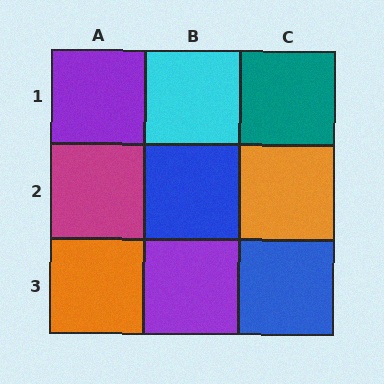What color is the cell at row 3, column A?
Orange.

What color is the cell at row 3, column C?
Blue.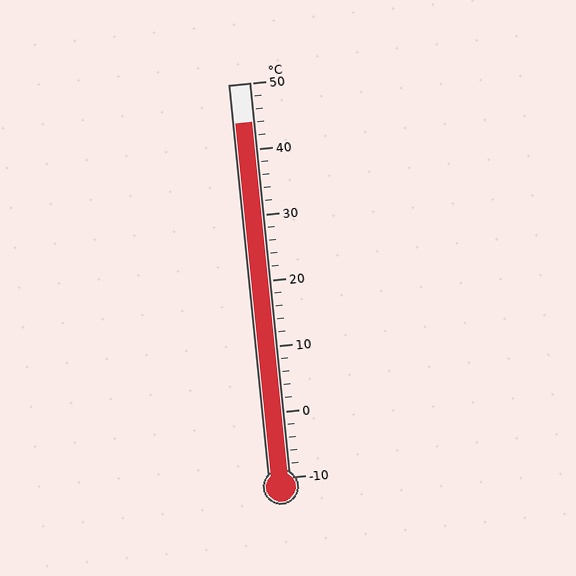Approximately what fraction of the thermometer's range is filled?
The thermometer is filled to approximately 90% of its range.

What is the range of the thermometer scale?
The thermometer scale ranges from -10°C to 50°C.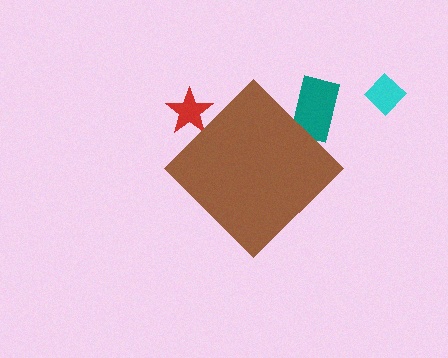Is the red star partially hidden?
Yes, the red star is partially hidden behind the brown diamond.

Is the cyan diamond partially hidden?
No, the cyan diamond is fully visible.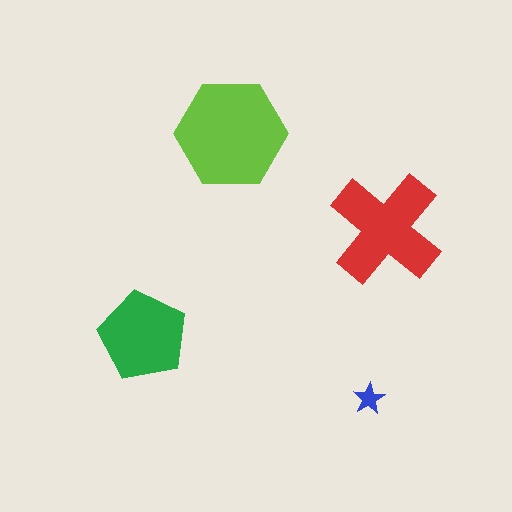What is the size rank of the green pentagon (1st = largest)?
3rd.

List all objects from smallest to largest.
The blue star, the green pentagon, the red cross, the lime hexagon.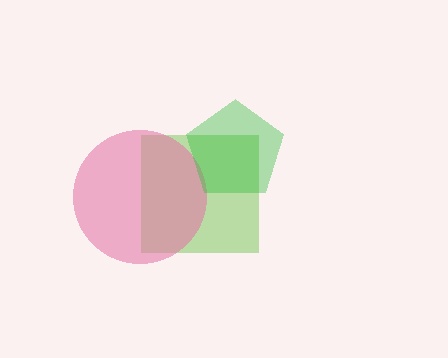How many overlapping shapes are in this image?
There are 3 overlapping shapes in the image.